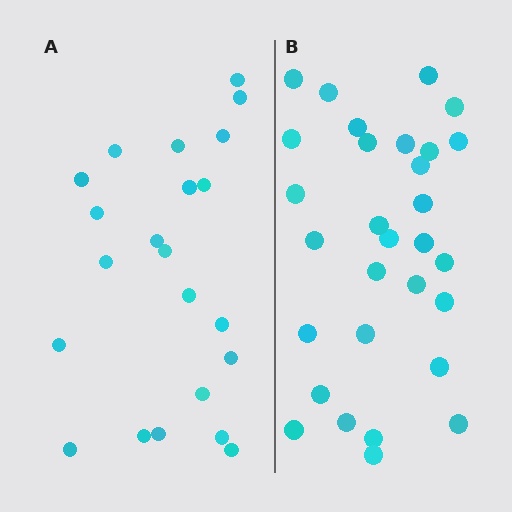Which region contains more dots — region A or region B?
Region B (the right region) has more dots.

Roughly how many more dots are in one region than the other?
Region B has roughly 8 or so more dots than region A.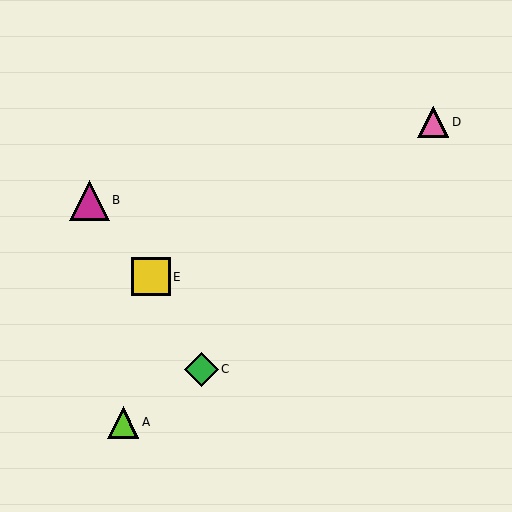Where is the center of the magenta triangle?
The center of the magenta triangle is at (89, 200).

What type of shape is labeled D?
Shape D is a pink triangle.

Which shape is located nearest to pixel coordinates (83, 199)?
The magenta triangle (labeled B) at (89, 200) is nearest to that location.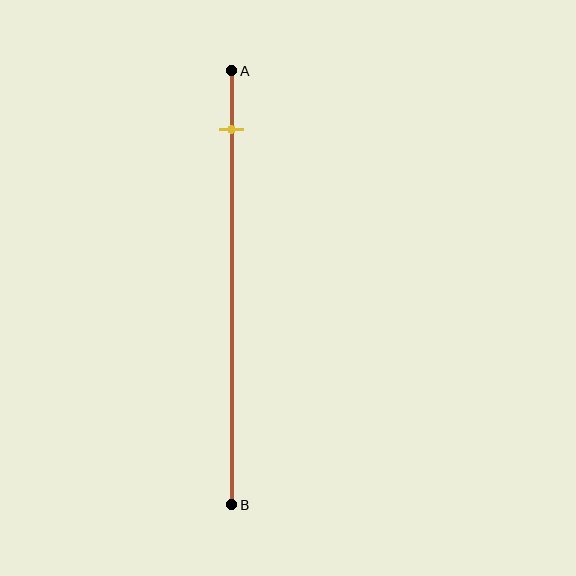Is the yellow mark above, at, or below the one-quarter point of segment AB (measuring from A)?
The yellow mark is above the one-quarter point of segment AB.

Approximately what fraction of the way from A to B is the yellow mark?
The yellow mark is approximately 15% of the way from A to B.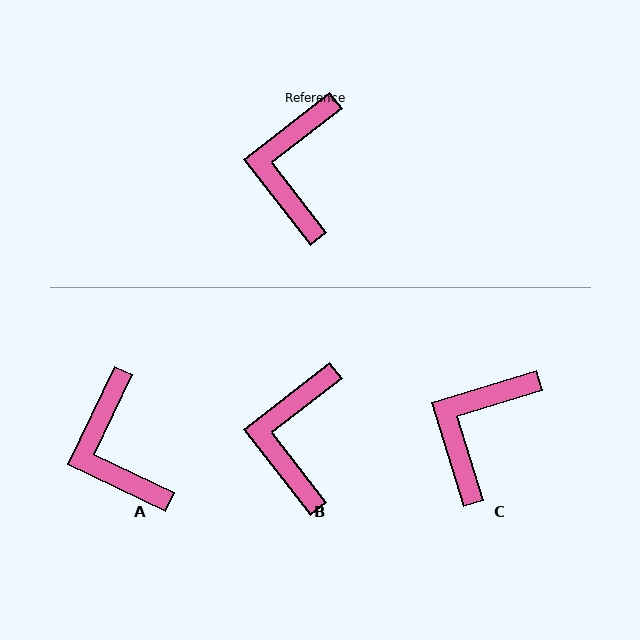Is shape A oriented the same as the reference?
No, it is off by about 27 degrees.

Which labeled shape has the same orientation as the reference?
B.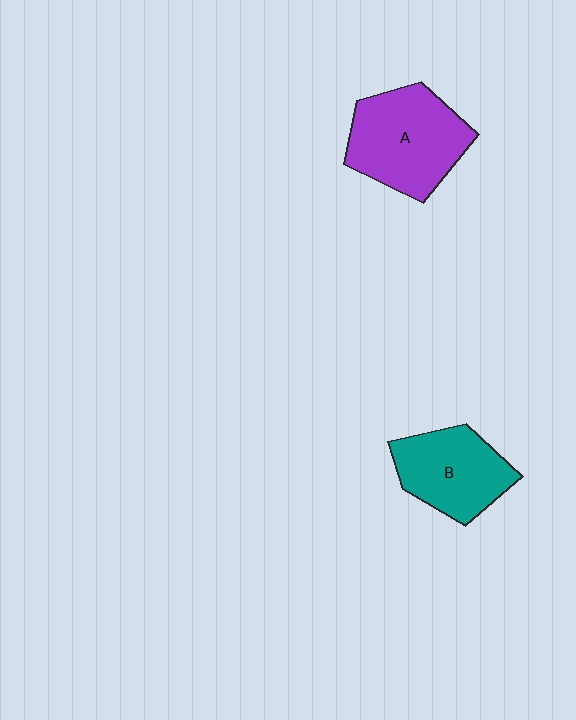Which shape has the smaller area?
Shape B (teal).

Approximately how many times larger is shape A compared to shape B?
Approximately 1.2 times.